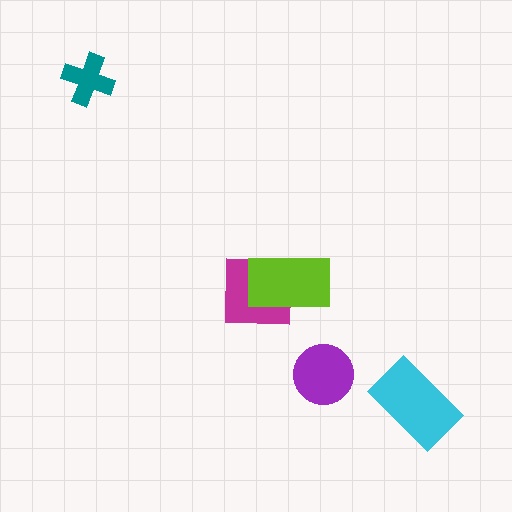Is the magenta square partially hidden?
Yes, it is partially covered by another shape.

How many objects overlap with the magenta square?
1 object overlaps with the magenta square.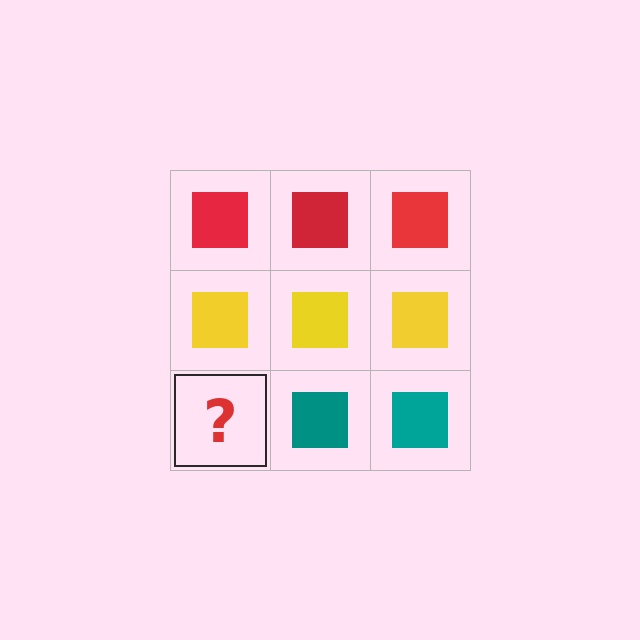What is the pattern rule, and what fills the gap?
The rule is that each row has a consistent color. The gap should be filled with a teal square.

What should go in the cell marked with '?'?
The missing cell should contain a teal square.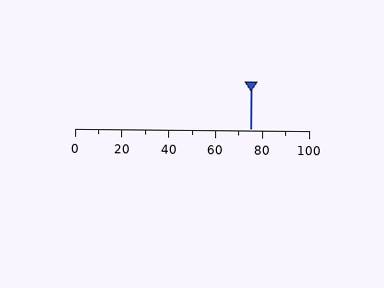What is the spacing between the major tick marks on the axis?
The major ticks are spaced 20 apart.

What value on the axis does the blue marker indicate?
The marker indicates approximately 75.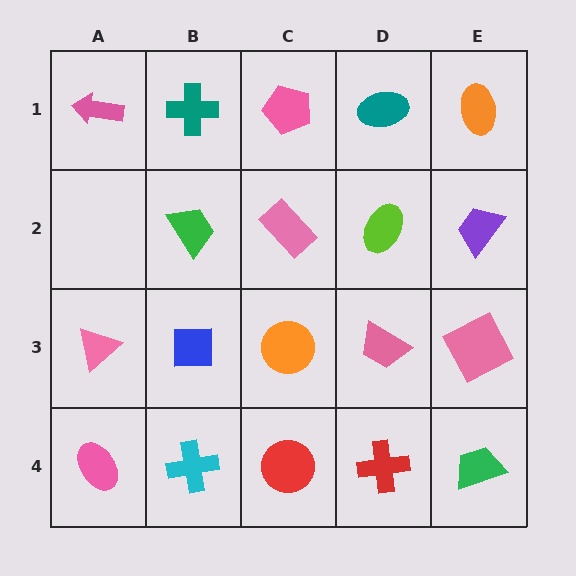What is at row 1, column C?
A pink pentagon.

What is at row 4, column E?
A green trapezoid.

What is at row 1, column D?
A teal ellipse.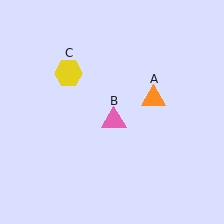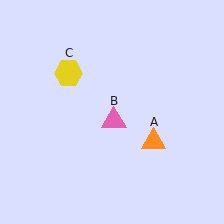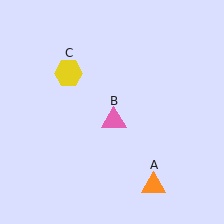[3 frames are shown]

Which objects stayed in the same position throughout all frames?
Pink triangle (object B) and yellow hexagon (object C) remained stationary.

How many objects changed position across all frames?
1 object changed position: orange triangle (object A).